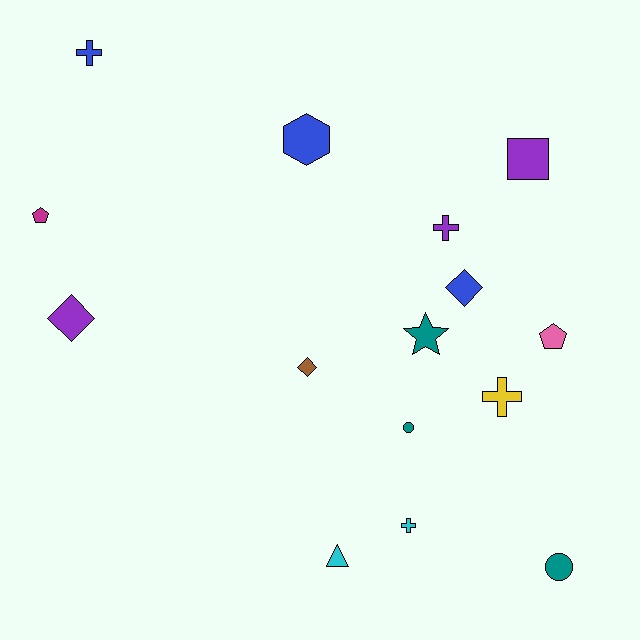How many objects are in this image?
There are 15 objects.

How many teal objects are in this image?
There are 3 teal objects.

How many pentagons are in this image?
There are 2 pentagons.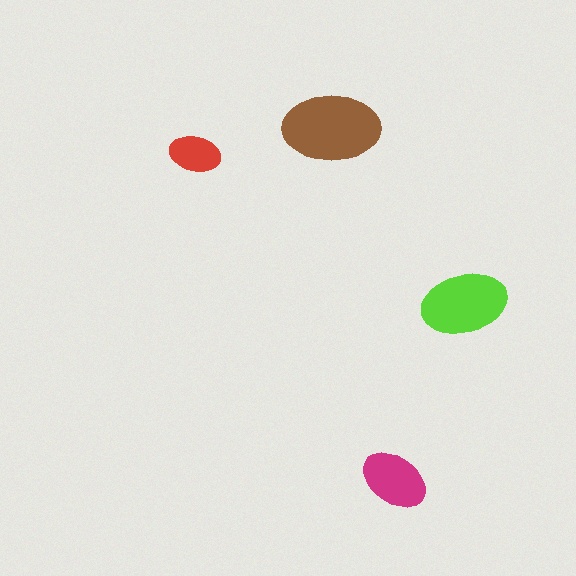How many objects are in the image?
There are 4 objects in the image.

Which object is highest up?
The brown ellipse is topmost.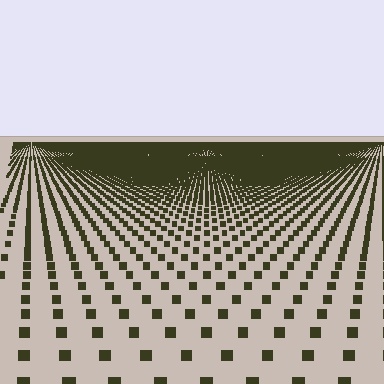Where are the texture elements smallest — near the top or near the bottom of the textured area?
Near the top.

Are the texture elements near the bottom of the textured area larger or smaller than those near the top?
Larger. Near the bottom, elements are closer to the viewer and appear at a bigger on-screen size.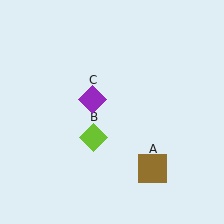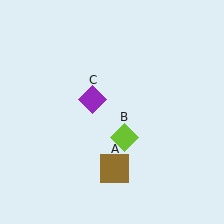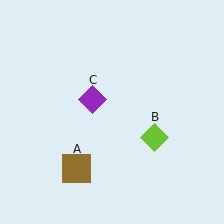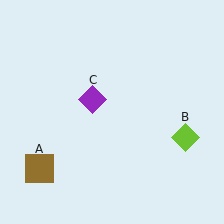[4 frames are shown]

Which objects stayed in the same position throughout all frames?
Purple diamond (object C) remained stationary.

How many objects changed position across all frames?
2 objects changed position: brown square (object A), lime diamond (object B).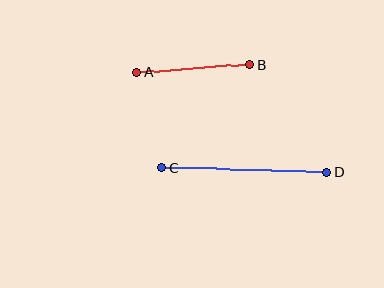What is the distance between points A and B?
The distance is approximately 114 pixels.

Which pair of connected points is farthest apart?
Points C and D are farthest apart.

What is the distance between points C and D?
The distance is approximately 165 pixels.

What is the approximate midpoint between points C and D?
The midpoint is at approximately (244, 170) pixels.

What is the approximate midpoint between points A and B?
The midpoint is at approximately (193, 68) pixels.